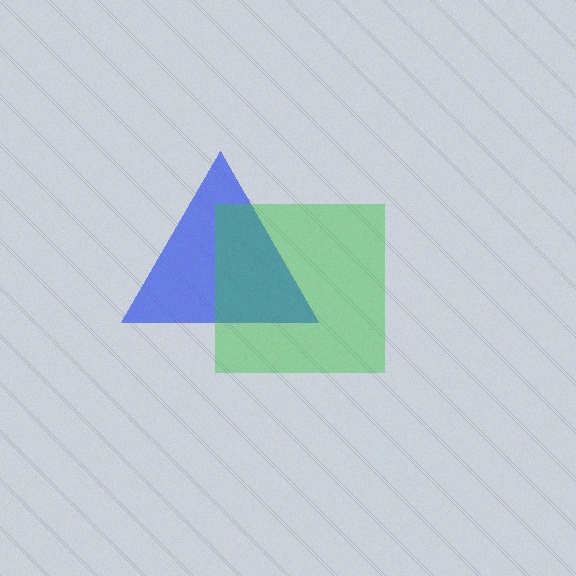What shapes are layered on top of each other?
The layered shapes are: a blue triangle, a green square.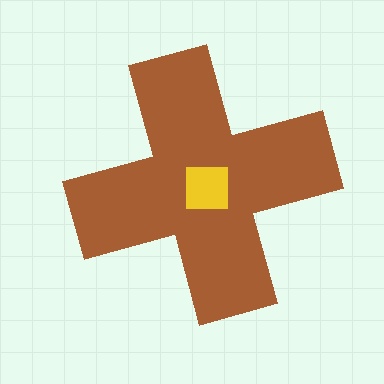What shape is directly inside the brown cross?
The yellow square.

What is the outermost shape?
The brown cross.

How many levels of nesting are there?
2.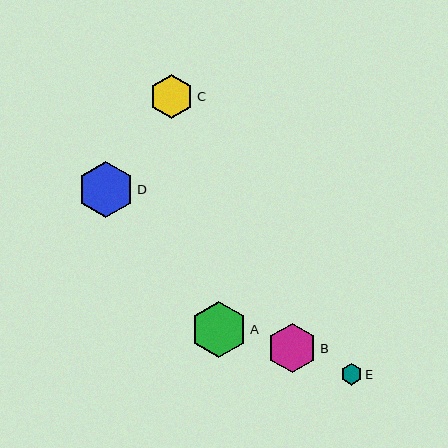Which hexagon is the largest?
Hexagon A is the largest with a size of approximately 56 pixels.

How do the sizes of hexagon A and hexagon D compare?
Hexagon A and hexagon D are approximately the same size.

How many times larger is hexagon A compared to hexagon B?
Hexagon A is approximately 1.1 times the size of hexagon B.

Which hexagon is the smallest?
Hexagon E is the smallest with a size of approximately 22 pixels.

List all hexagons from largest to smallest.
From largest to smallest: A, D, B, C, E.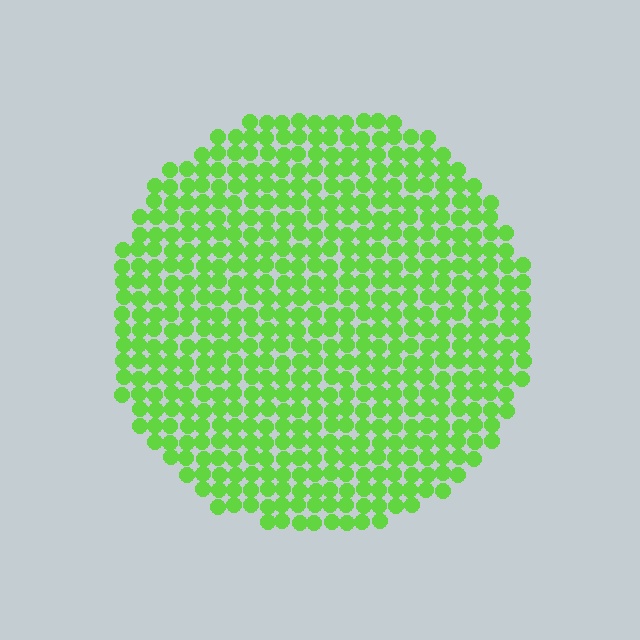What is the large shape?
The large shape is a circle.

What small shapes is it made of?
It is made of small circles.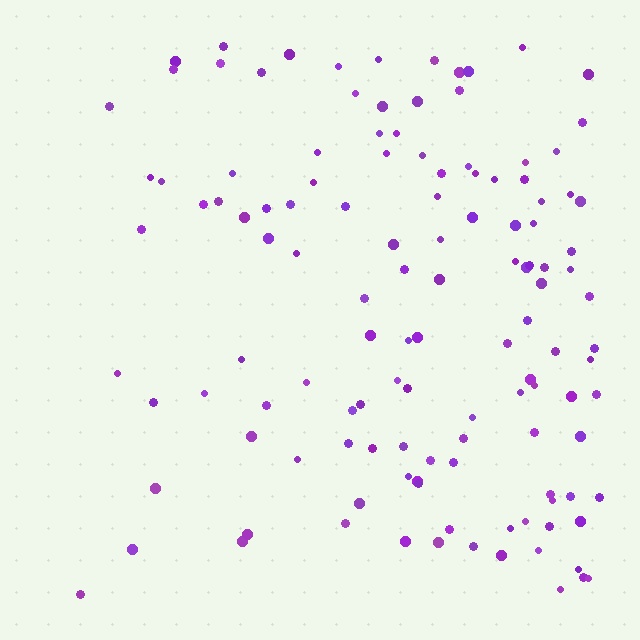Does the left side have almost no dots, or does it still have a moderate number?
Still a moderate number, just noticeably fewer than the right.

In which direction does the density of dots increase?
From left to right, with the right side densest.